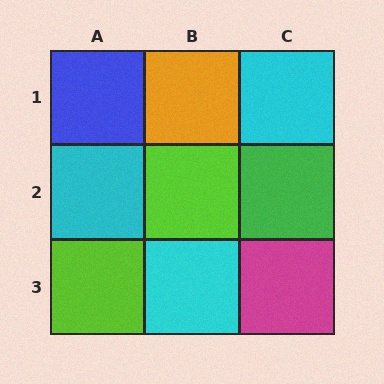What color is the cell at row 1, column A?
Blue.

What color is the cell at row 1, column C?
Cyan.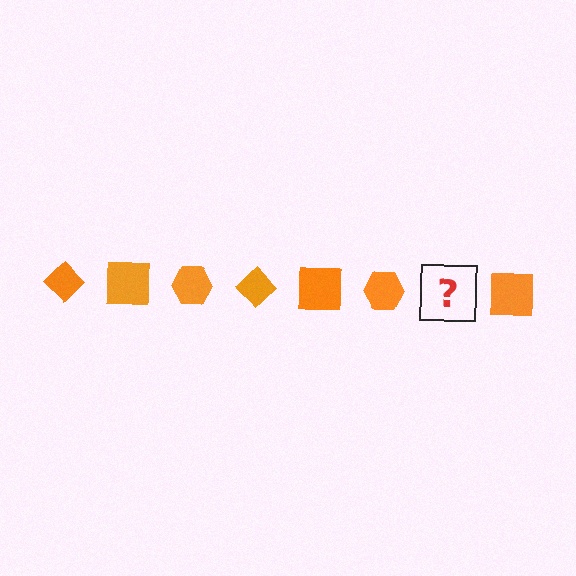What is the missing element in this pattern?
The missing element is an orange diamond.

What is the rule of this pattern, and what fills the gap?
The rule is that the pattern cycles through diamond, square, hexagon shapes in orange. The gap should be filled with an orange diamond.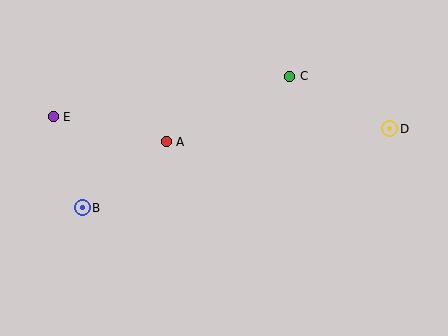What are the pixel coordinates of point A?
Point A is at (166, 142).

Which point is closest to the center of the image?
Point A at (166, 142) is closest to the center.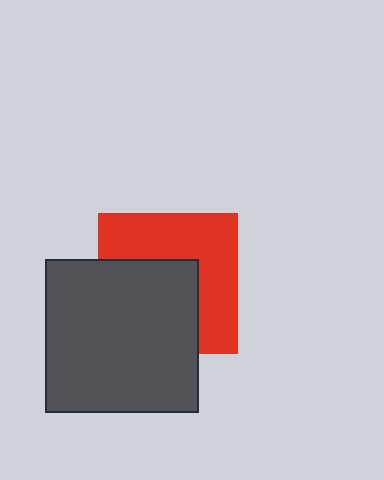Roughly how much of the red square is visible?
About half of it is visible (roughly 51%).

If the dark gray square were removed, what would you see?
You would see the complete red square.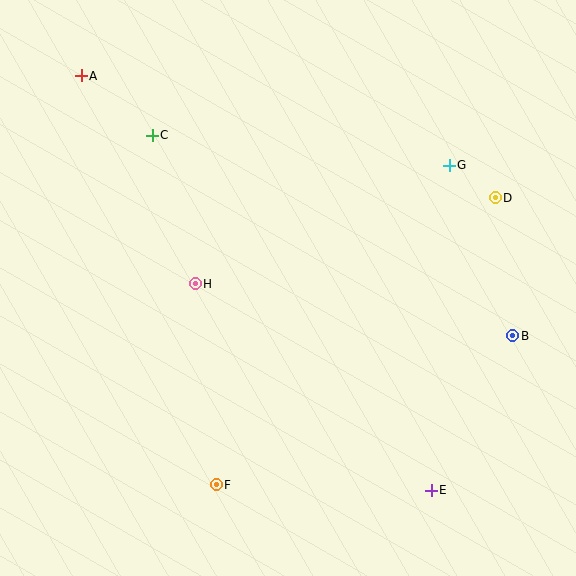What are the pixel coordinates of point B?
Point B is at (513, 336).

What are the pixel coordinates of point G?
Point G is at (449, 165).